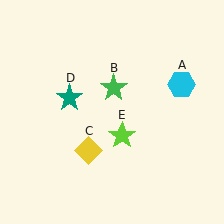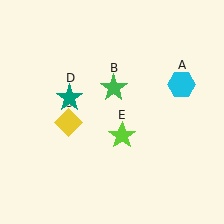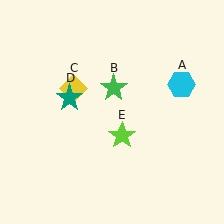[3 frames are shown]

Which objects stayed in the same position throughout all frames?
Cyan hexagon (object A) and green star (object B) and teal star (object D) and lime star (object E) remained stationary.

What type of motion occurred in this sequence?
The yellow diamond (object C) rotated clockwise around the center of the scene.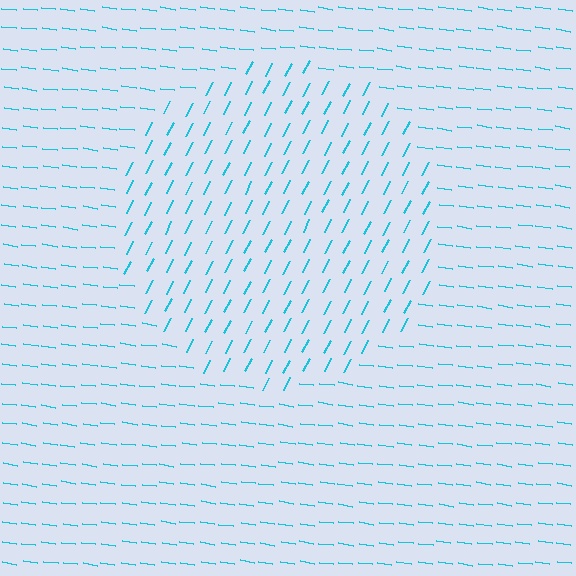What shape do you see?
I see a circle.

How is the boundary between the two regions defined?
The boundary is defined purely by a change in line orientation (approximately 70 degrees difference). All lines are the same color and thickness.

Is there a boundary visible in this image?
Yes, there is a texture boundary formed by a change in line orientation.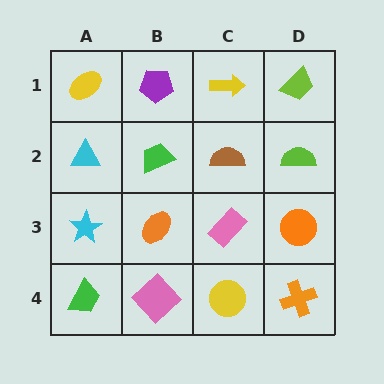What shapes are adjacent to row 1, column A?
A cyan triangle (row 2, column A), a purple pentagon (row 1, column B).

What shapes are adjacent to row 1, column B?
A green trapezoid (row 2, column B), a yellow ellipse (row 1, column A), a yellow arrow (row 1, column C).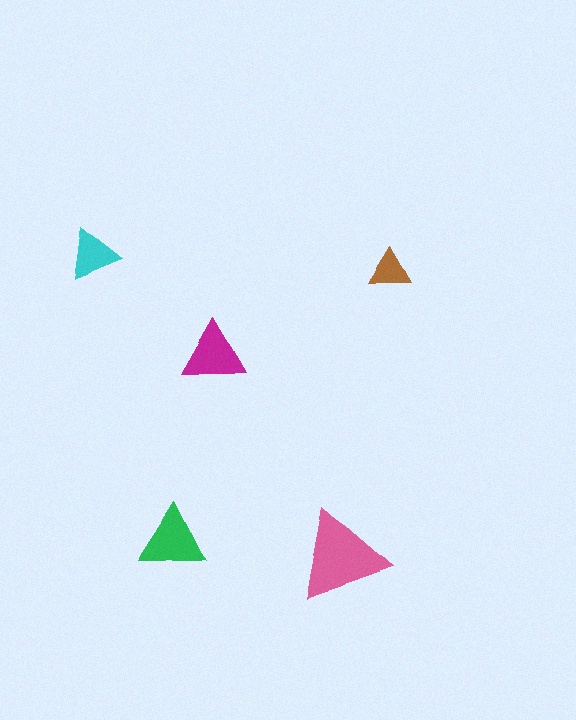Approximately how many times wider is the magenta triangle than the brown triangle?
About 1.5 times wider.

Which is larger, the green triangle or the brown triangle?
The green one.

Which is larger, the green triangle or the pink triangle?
The pink one.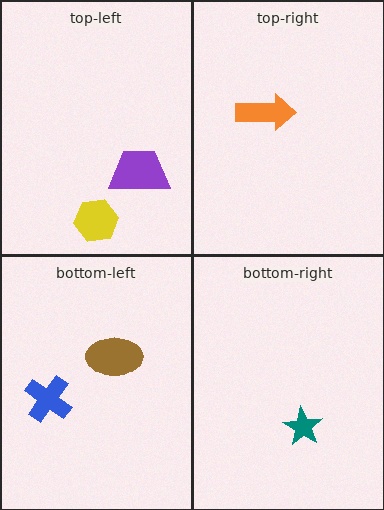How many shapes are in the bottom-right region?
1.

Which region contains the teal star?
The bottom-right region.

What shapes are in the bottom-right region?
The teal star.